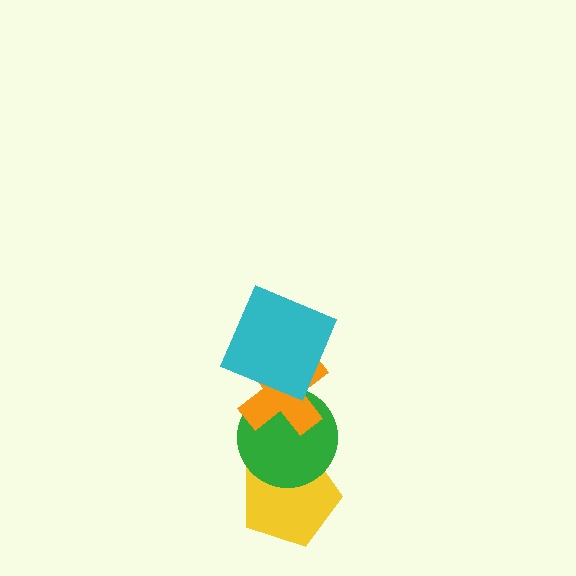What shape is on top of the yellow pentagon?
The green circle is on top of the yellow pentagon.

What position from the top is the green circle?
The green circle is 3rd from the top.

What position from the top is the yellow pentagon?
The yellow pentagon is 4th from the top.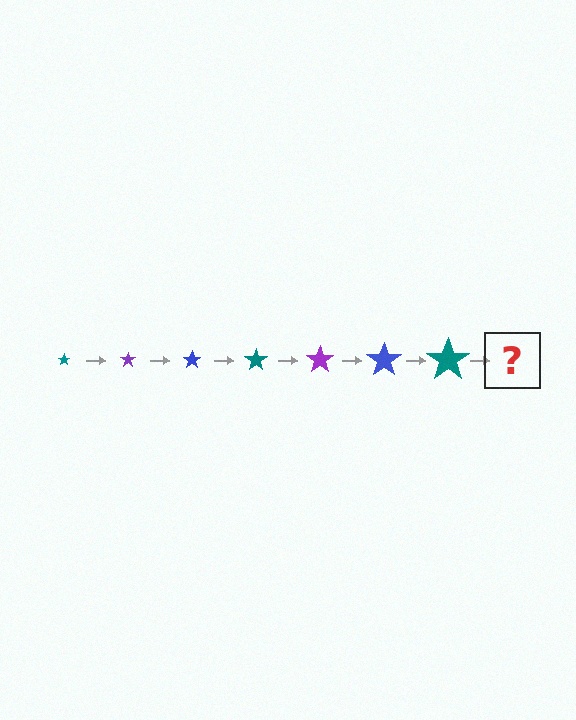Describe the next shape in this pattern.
It should be a purple star, larger than the previous one.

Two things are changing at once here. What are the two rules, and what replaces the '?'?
The two rules are that the star grows larger each step and the color cycles through teal, purple, and blue. The '?' should be a purple star, larger than the previous one.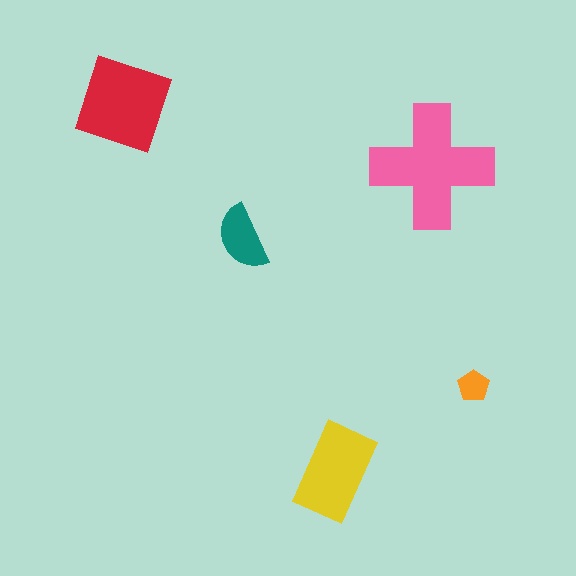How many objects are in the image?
There are 5 objects in the image.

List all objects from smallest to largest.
The orange pentagon, the teal semicircle, the yellow rectangle, the red diamond, the pink cross.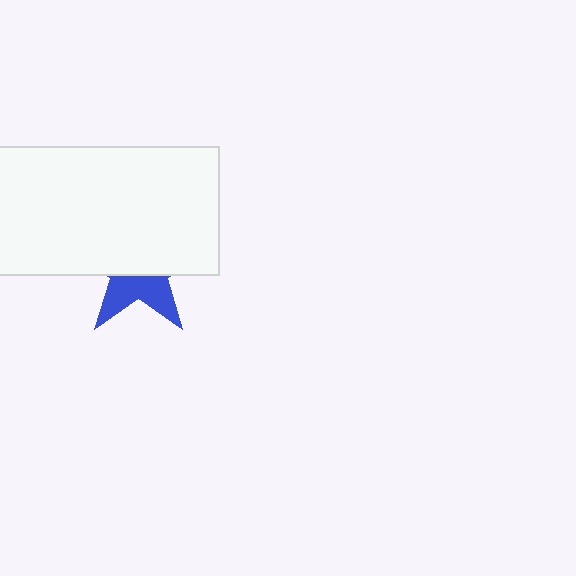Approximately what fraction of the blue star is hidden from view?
Roughly 61% of the blue star is hidden behind the white rectangle.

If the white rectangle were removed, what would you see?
You would see the complete blue star.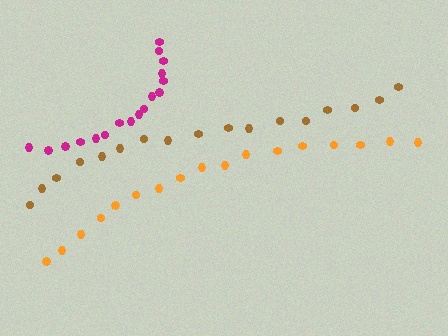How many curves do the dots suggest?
There are 3 distinct paths.